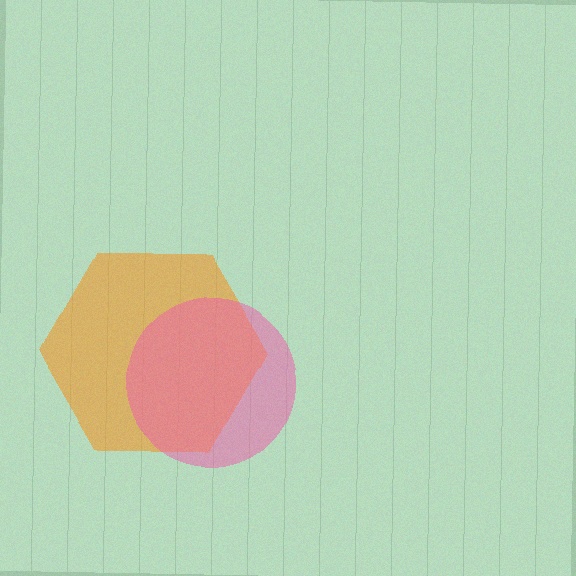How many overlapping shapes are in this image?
There are 2 overlapping shapes in the image.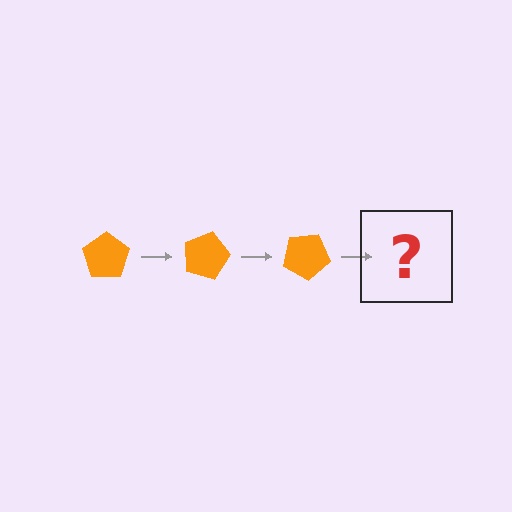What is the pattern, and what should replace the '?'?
The pattern is that the pentagon rotates 15 degrees each step. The '?' should be an orange pentagon rotated 45 degrees.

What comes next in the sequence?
The next element should be an orange pentagon rotated 45 degrees.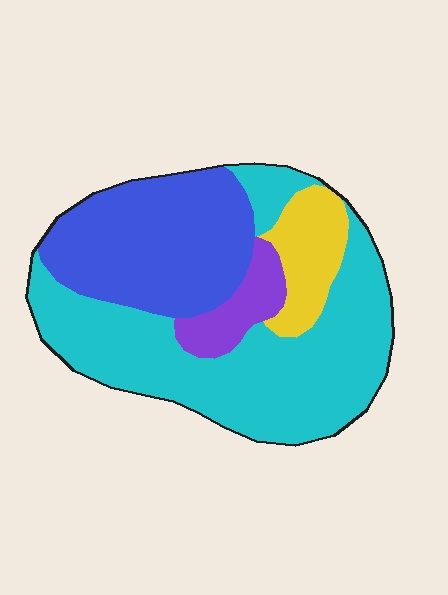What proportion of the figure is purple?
Purple covers 8% of the figure.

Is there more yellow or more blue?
Blue.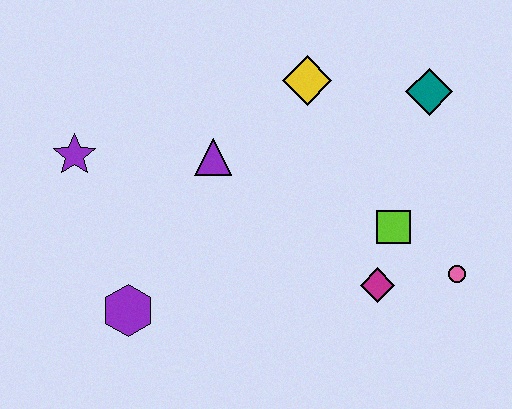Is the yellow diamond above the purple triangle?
Yes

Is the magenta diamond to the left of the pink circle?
Yes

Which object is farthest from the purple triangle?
The pink circle is farthest from the purple triangle.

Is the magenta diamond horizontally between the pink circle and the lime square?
No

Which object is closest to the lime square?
The magenta diamond is closest to the lime square.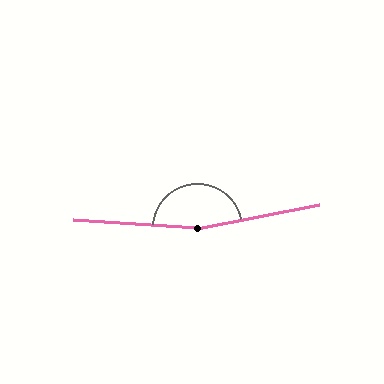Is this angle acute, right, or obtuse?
It is obtuse.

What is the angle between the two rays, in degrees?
Approximately 165 degrees.